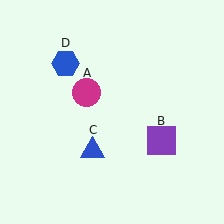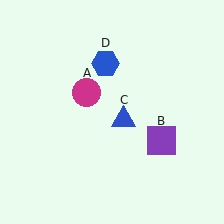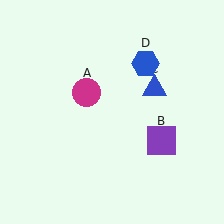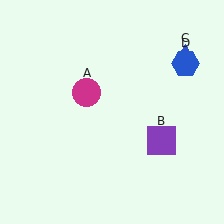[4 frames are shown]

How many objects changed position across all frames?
2 objects changed position: blue triangle (object C), blue hexagon (object D).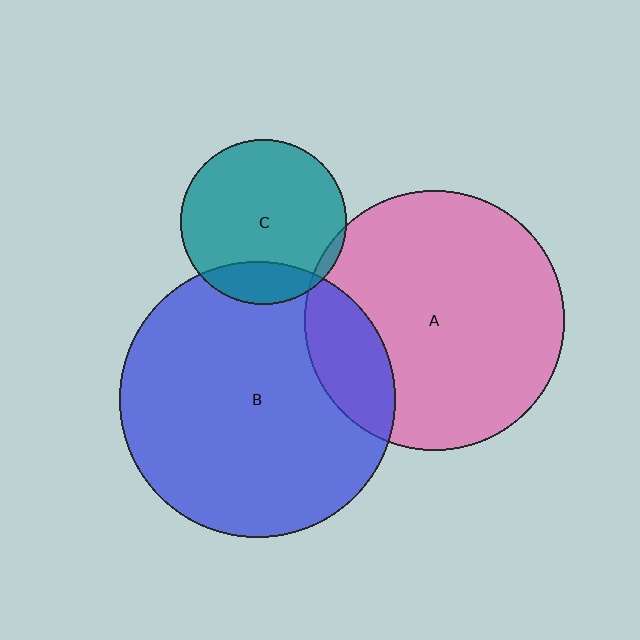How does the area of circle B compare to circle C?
Approximately 2.8 times.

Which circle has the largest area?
Circle B (blue).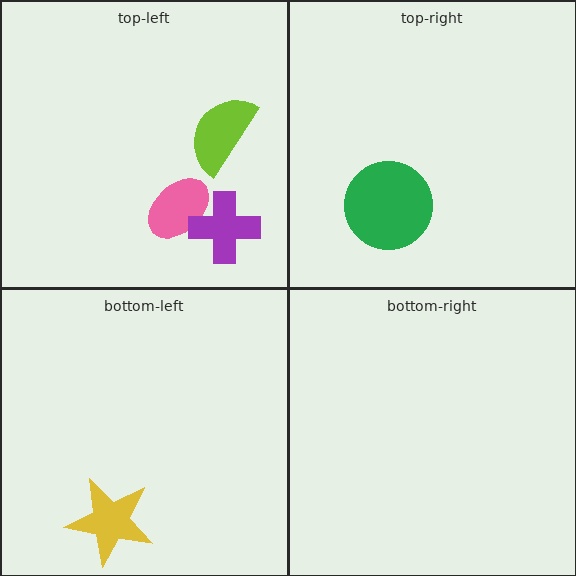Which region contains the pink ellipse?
The top-left region.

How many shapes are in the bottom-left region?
1.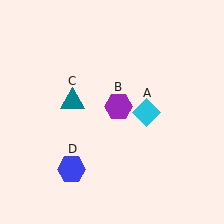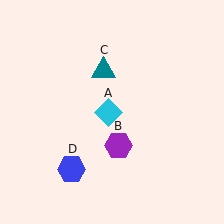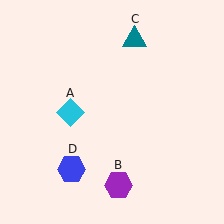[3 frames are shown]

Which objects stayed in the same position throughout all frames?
Blue hexagon (object D) remained stationary.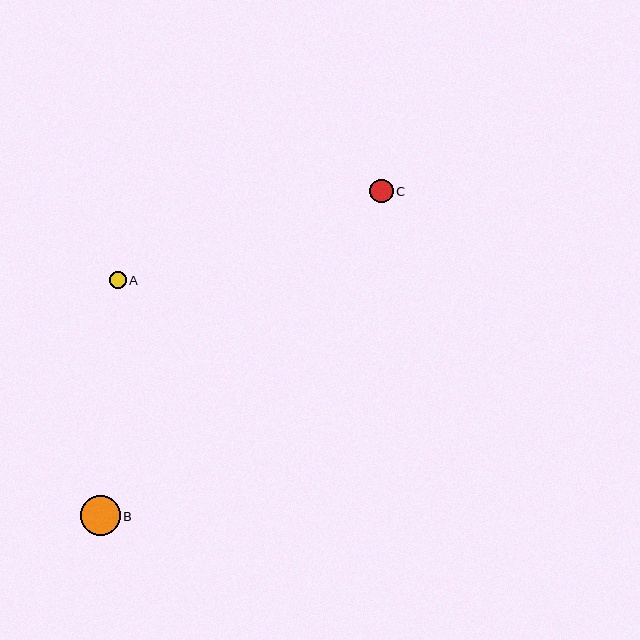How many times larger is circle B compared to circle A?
Circle B is approximately 2.4 times the size of circle A.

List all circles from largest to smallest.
From largest to smallest: B, C, A.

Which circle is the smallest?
Circle A is the smallest with a size of approximately 17 pixels.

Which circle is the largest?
Circle B is the largest with a size of approximately 40 pixels.